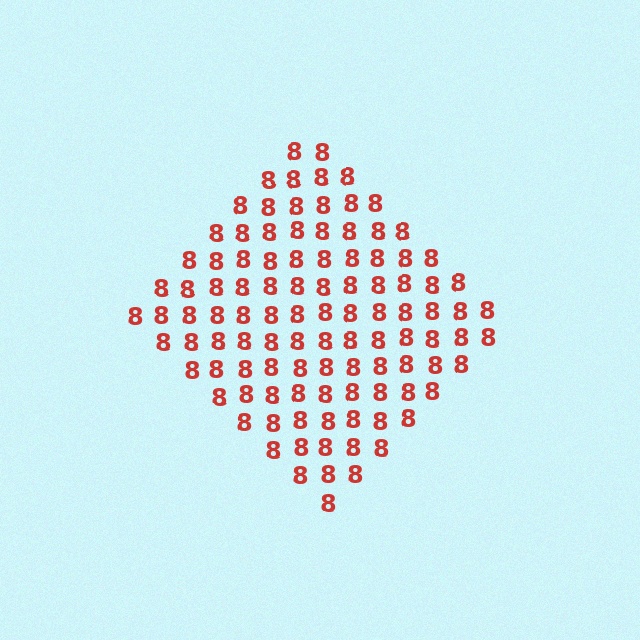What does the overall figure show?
The overall figure shows a diamond.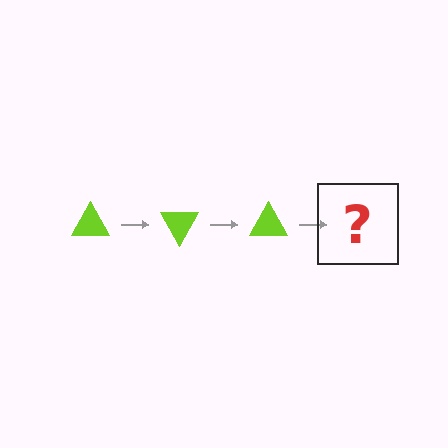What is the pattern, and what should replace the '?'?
The pattern is that the triangle rotates 60 degrees each step. The '?' should be a lime triangle rotated 180 degrees.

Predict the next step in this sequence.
The next step is a lime triangle rotated 180 degrees.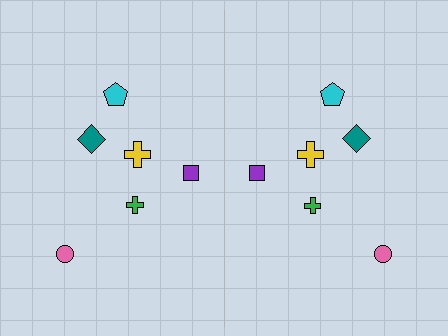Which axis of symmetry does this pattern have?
The pattern has a vertical axis of symmetry running through the center of the image.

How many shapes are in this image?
There are 12 shapes in this image.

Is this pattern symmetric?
Yes, this pattern has bilateral (reflection) symmetry.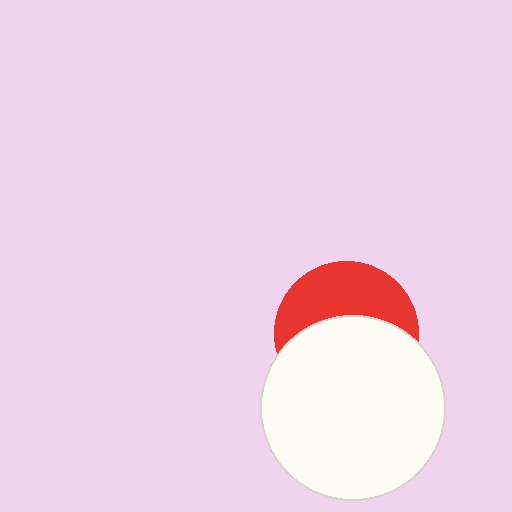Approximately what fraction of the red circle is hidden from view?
Roughly 57% of the red circle is hidden behind the white circle.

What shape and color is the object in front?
The object in front is a white circle.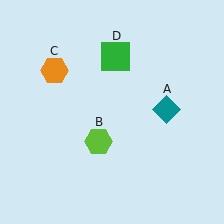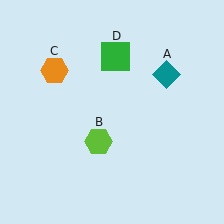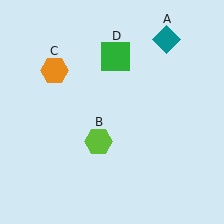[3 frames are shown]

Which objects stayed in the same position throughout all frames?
Lime hexagon (object B) and orange hexagon (object C) and green square (object D) remained stationary.